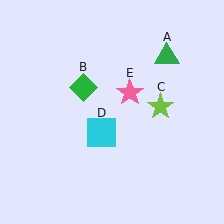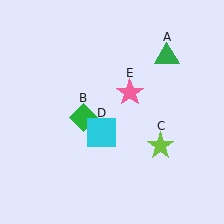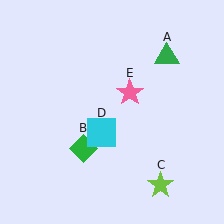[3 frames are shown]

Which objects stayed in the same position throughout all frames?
Green triangle (object A) and cyan square (object D) and pink star (object E) remained stationary.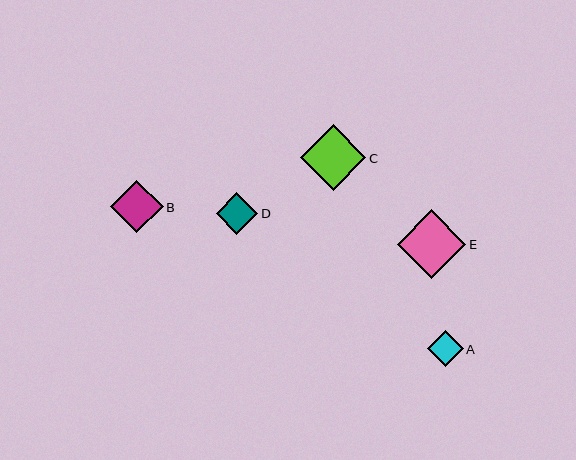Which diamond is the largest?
Diamond E is the largest with a size of approximately 69 pixels.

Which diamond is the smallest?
Diamond A is the smallest with a size of approximately 35 pixels.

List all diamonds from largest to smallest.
From largest to smallest: E, C, B, D, A.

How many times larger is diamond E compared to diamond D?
Diamond E is approximately 1.6 times the size of diamond D.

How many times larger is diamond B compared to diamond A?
Diamond B is approximately 1.5 times the size of diamond A.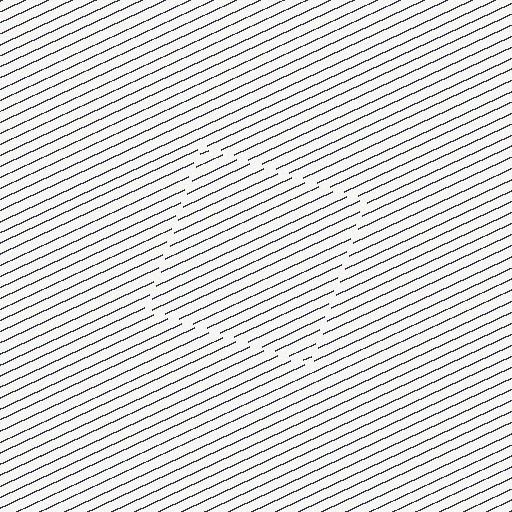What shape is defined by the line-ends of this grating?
An illusory square. The interior of the shape contains the same grating, shifted by half a period — the contour is defined by the phase discontinuity where line-ends from the inner and outer gratings abut.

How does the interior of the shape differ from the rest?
The interior of the shape contains the same grating, shifted by half a period — the contour is defined by the phase discontinuity where line-ends from the inner and outer gratings abut.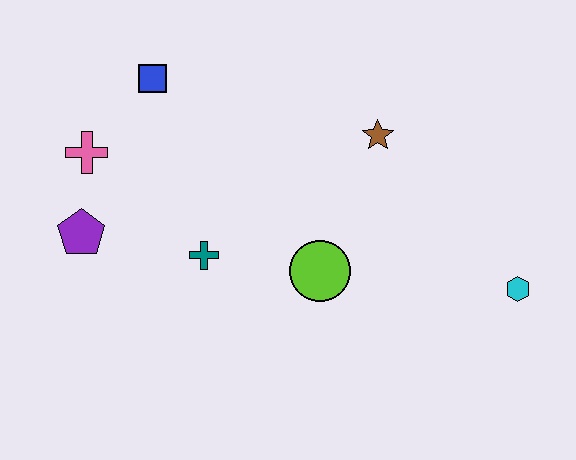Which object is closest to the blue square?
The pink cross is closest to the blue square.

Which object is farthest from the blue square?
The cyan hexagon is farthest from the blue square.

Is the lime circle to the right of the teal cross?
Yes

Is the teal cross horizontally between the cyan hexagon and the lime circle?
No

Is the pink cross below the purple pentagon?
No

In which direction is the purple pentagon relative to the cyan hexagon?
The purple pentagon is to the left of the cyan hexagon.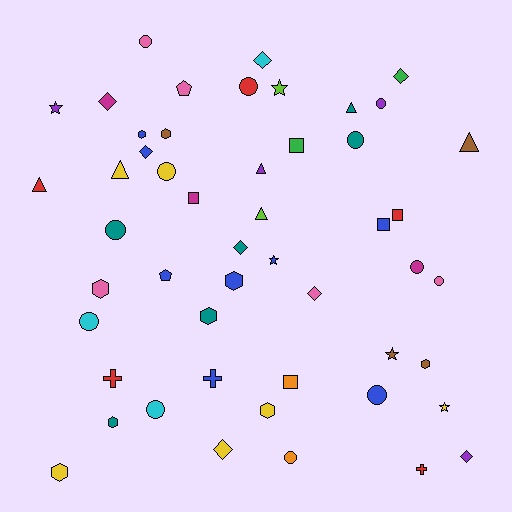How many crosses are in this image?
There are 3 crosses.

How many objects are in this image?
There are 50 objects.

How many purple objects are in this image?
There are 4 purple objects.